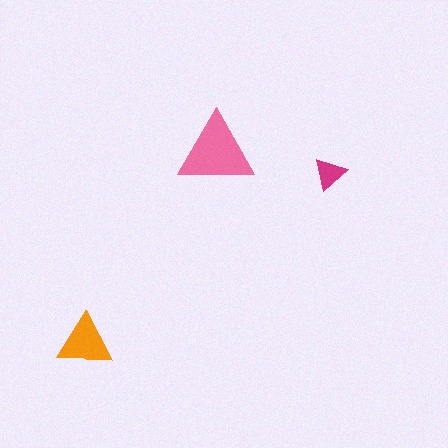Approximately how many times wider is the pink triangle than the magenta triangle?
About 2.5 times wider.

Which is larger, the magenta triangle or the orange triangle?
The orange one.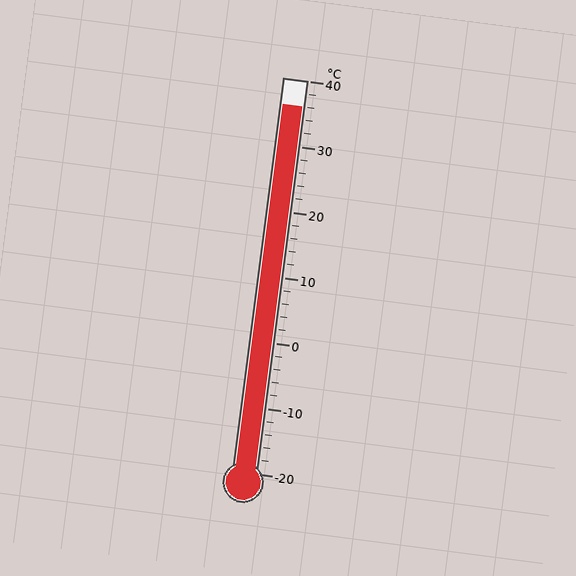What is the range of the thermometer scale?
The thermometer scale ranges from -20°C to 40°C.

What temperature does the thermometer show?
The thermometer shows approximately 36°C.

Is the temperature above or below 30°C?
The temperature is above 30°C.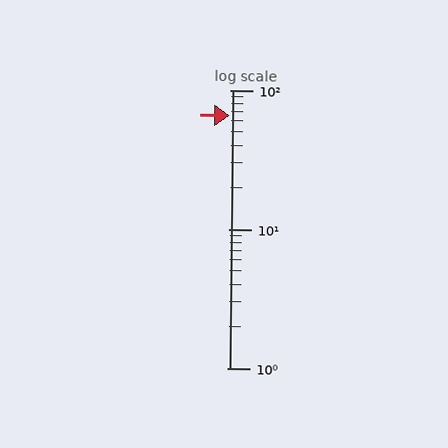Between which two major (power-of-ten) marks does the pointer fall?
The pointer is between 10 and 100.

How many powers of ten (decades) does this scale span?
The scale spans 2 decades, from 1 to 100.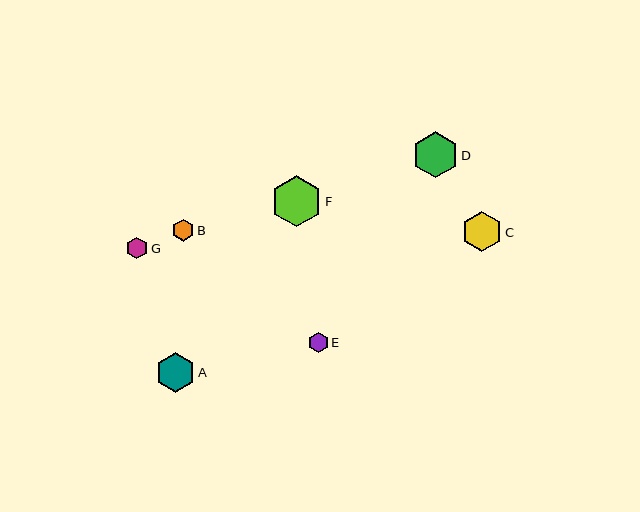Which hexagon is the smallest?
Hexagon E is the smallest with a size of approximately 20 pixels.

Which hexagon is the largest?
Hexagon F is the largest with a size of approximately 51 pixels.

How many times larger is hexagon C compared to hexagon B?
Hexagon C is approximately 1.8 times the size of hexagon B.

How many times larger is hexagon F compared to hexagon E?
Hexagon F is approximately 2.5 times the size of hexagon E.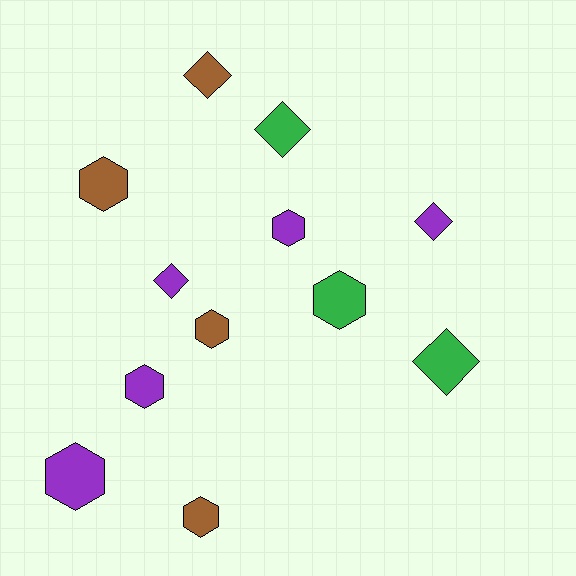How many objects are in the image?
There are 12 objects.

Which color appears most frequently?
Purple, with 5 objects.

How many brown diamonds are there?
There is 1 brown diamond.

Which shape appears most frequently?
Hexagon, with 7 objects.